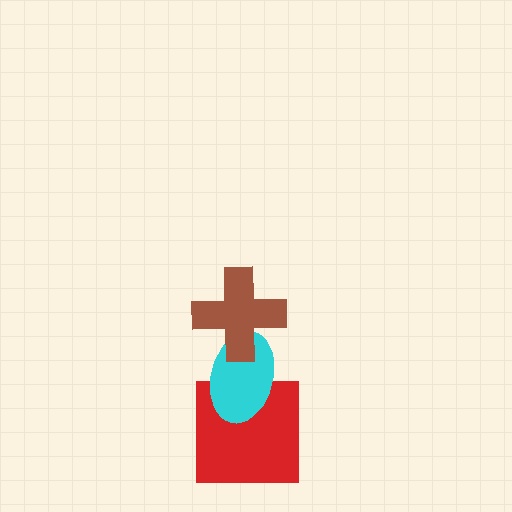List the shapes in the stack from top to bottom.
From top to bottom: the brown cross, the cyan ellipse, the red square.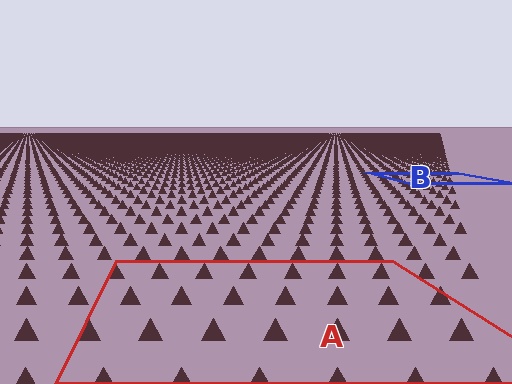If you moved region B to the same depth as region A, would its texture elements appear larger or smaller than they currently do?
They would appear larger. At a closer depth, the same texture elements are projected at a bigger on-screen size.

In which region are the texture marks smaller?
The texture marks are smaller in region B, because it is farther away.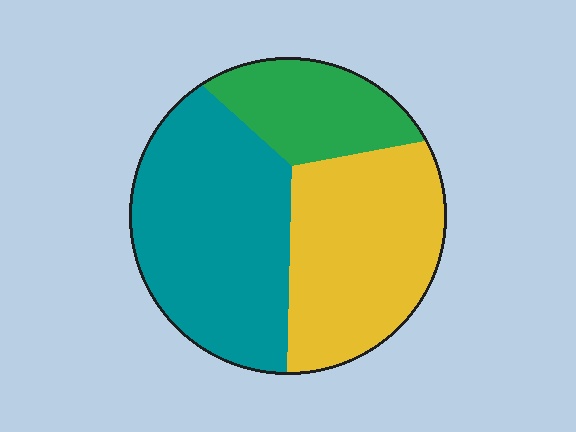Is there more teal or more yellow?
Teal.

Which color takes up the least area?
Green, at roughly 20%.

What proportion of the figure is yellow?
Yellow covers 37% of the figure.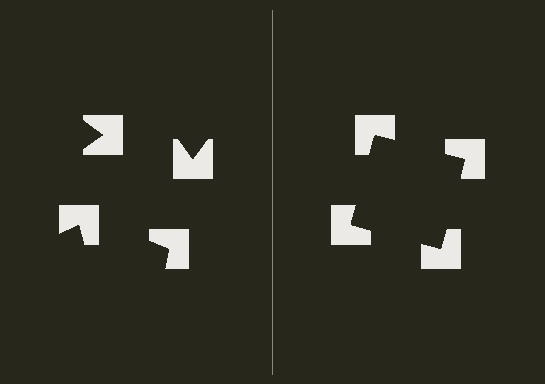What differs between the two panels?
The notched squares are positioned identically on both sides; only the wedge orientations differ. On the right they align to a square; on the left they are misaligned.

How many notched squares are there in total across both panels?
8 — 4 on each side.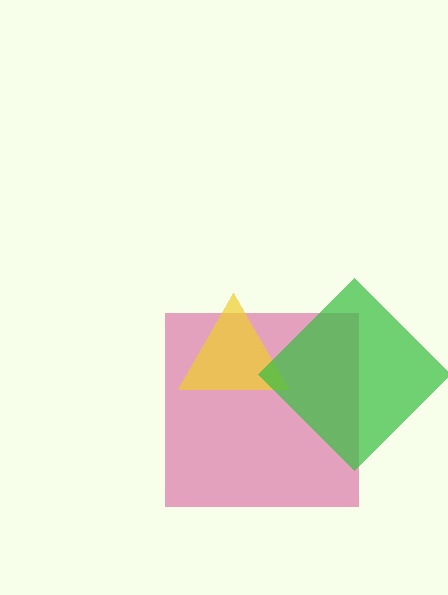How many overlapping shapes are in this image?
There are 3 overlapping shapes in the image.